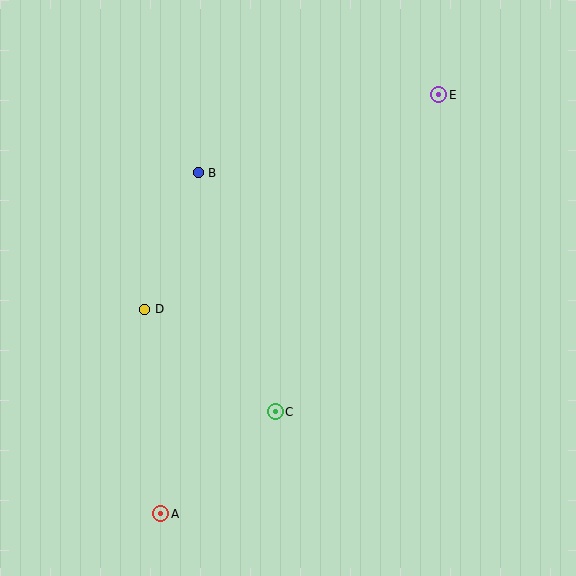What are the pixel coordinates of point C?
Point C is at (275, 412).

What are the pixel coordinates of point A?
Point A is at (161, 514).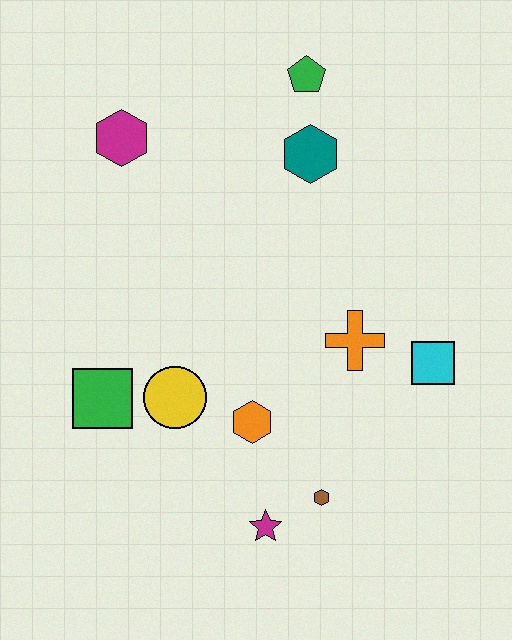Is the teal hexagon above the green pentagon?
No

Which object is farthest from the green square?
The green pentagon is farthest from the green square.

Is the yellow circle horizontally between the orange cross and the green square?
Yes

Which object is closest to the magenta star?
The brown hexagon is closest to the magenta star.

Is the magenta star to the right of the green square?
Yes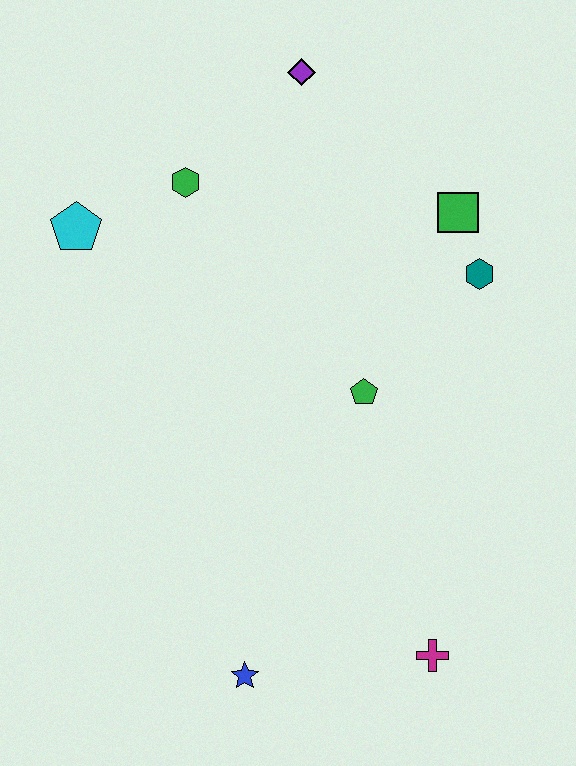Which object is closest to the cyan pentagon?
The green hexagon is closest to the cyan pentagon.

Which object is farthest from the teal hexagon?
The blue star is farthest from the teal hexagon.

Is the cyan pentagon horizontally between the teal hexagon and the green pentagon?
No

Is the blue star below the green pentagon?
Yes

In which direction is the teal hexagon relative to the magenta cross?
The teal hexagon is above the magenta cross.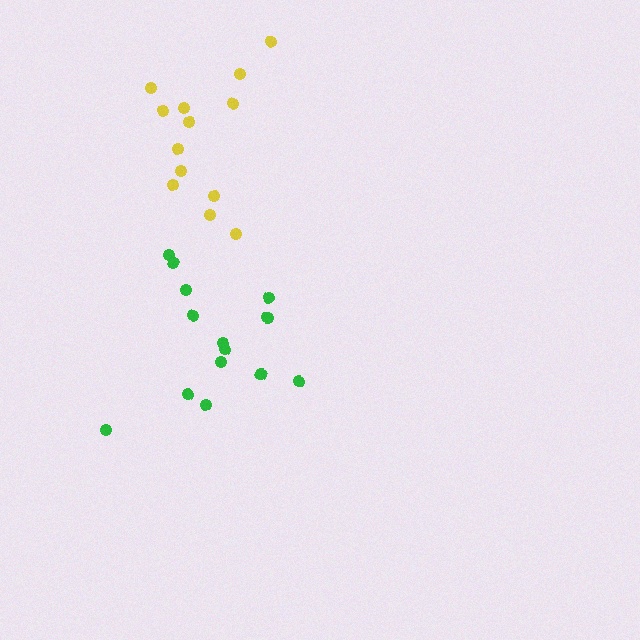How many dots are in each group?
Group 1: 13 dots, Group 2: 14 dots (27 total).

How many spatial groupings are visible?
There are 2 spatial groupings.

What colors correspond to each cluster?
The clusters are colored: yellow, green.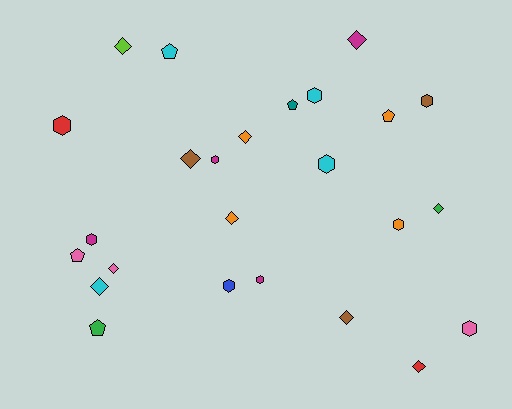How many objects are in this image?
There are 25 objects.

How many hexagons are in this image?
There are 10 hexagons.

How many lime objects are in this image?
There is 1 lime object.